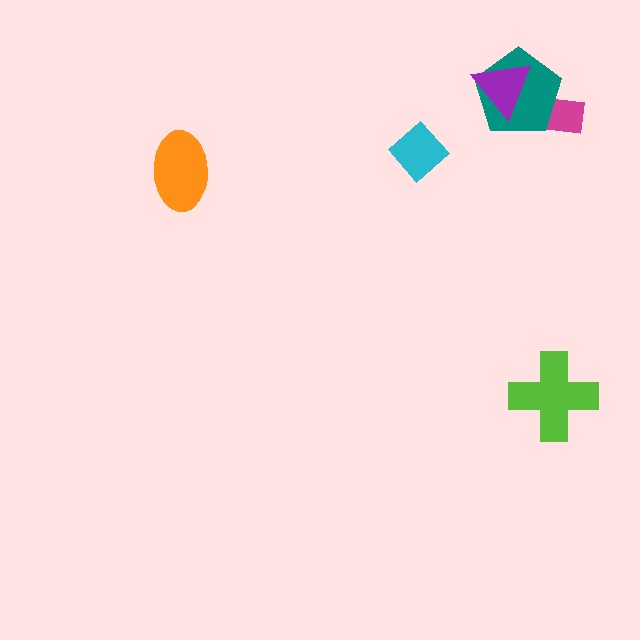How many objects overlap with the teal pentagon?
2 objects overlap with the teal pentagon.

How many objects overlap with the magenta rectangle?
1 object overlaps with the magenta rectangle.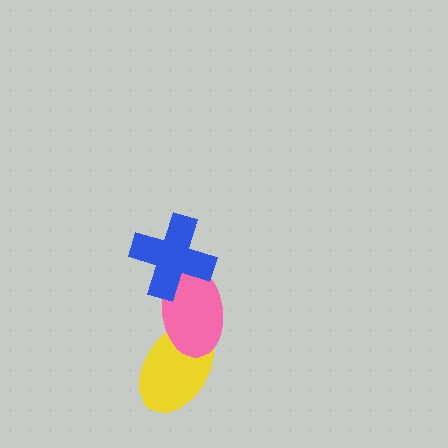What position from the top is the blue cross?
The blue cross is 1st from the top.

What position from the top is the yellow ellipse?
The yellow ellipse is 3rd from the top.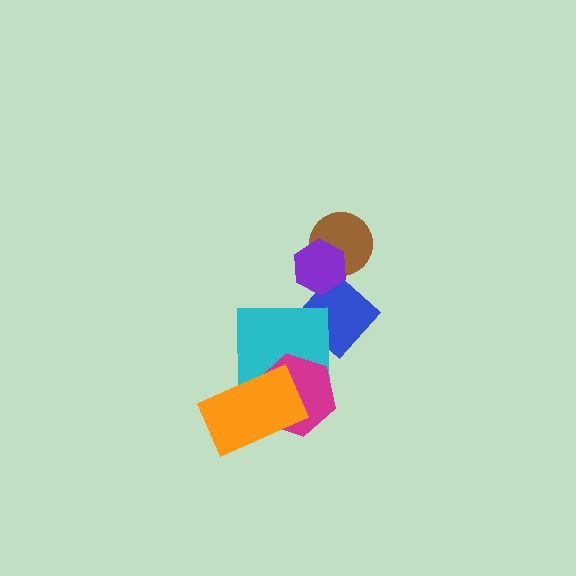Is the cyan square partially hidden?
Yes, it is partially covered by another shape.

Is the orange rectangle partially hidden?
No, no other shape covers it.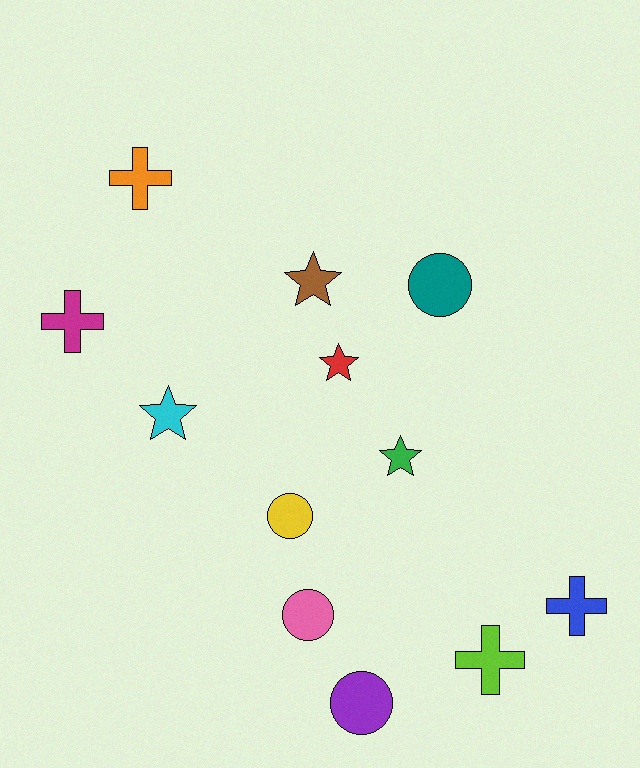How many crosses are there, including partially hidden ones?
There are 4 crosses.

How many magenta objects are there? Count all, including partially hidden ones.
There is 1 magenta object.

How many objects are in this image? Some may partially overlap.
There are 12 objects.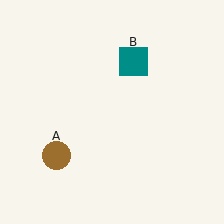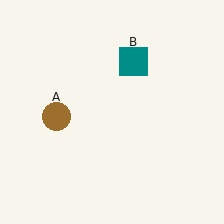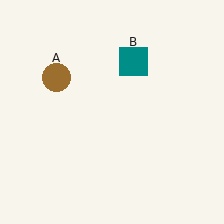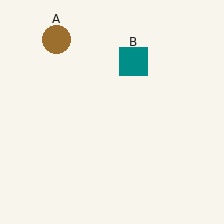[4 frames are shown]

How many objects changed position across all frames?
1 object changed position: brown circle (object A).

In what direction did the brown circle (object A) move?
The brown circle (object A) moved up.